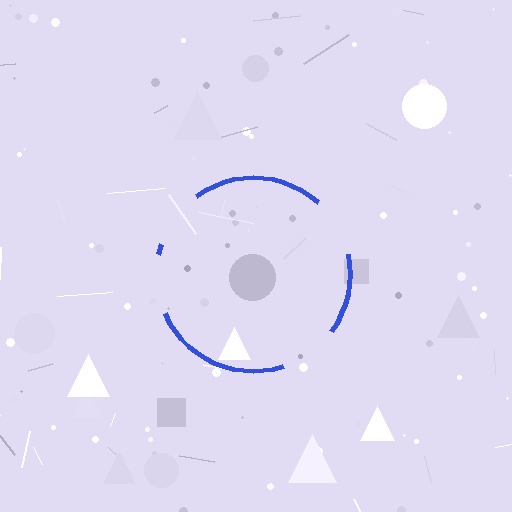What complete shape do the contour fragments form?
The contour fragments form a circle.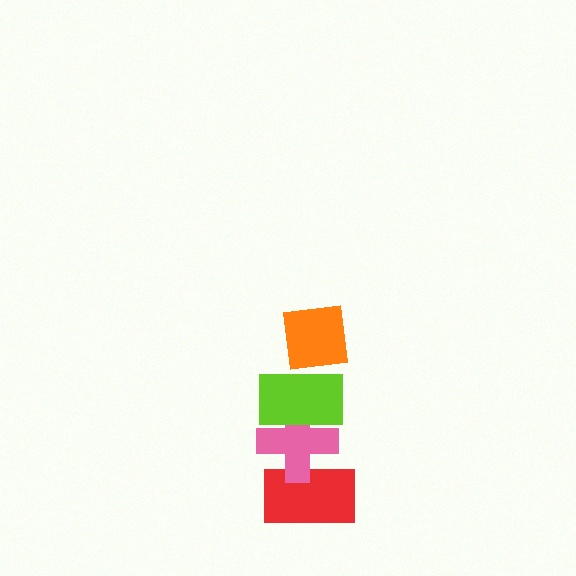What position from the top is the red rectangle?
The red rectangle is 4th from the top.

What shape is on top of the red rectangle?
The pink cross is on top of the red rectangle.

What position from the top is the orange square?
The orange square is 1st from the top.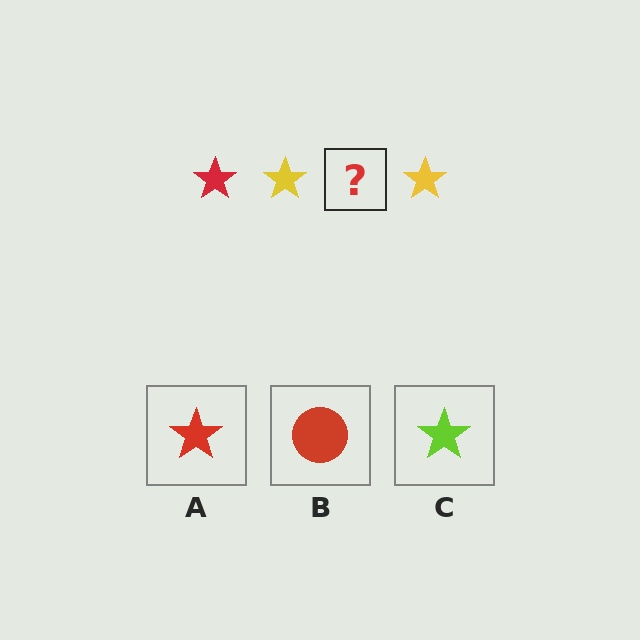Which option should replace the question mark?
Option A.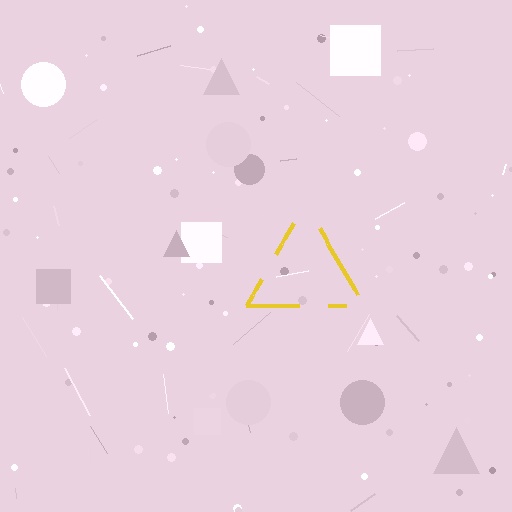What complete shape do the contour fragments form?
The contour fragments form a triangle.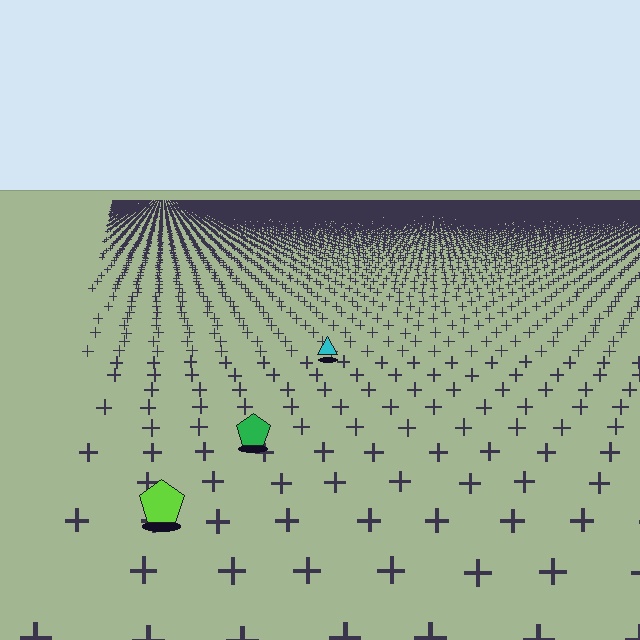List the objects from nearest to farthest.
From nearest to farthest: the lime pentagon, the green pentagon, the cyan triangle.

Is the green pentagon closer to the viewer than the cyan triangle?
Yes. The green pentagon is closer — you can tell from the texture gradient: the ground texture is coarser near it.